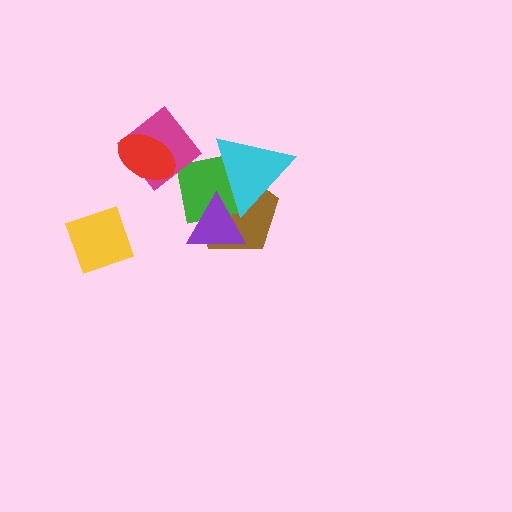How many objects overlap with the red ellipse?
1 object overlaps with the red ellipse.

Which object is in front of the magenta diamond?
The red ellipse is in front of the magenta diamond.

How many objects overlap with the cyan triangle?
3 objects overlap with the cyan triangle.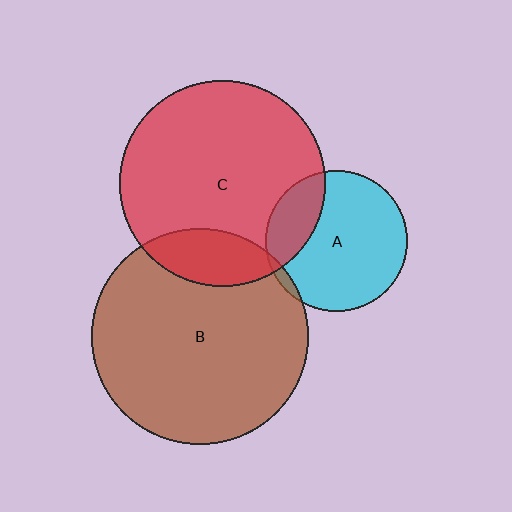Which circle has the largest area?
Circle B (brown).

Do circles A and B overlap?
Yes.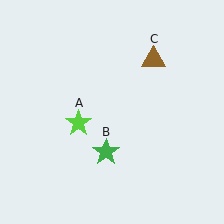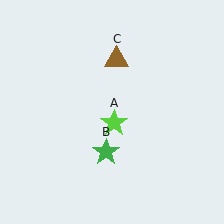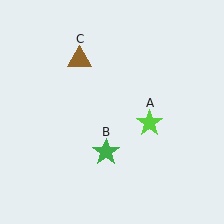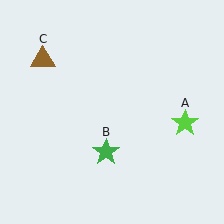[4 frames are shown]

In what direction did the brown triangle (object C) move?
The brown triangle (object C) moved left.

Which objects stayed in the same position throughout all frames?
Green star (object B) remained stationary.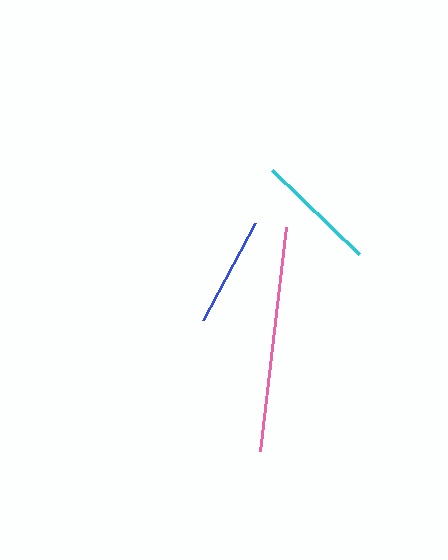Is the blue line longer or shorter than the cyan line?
The cyan line is longer than the blue line.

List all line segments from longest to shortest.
From longest to shortest: pink, cyan, blue.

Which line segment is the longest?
The pink line is the longest at approximately 226 pixels.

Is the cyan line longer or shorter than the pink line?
The pink line is longer than the cyan line.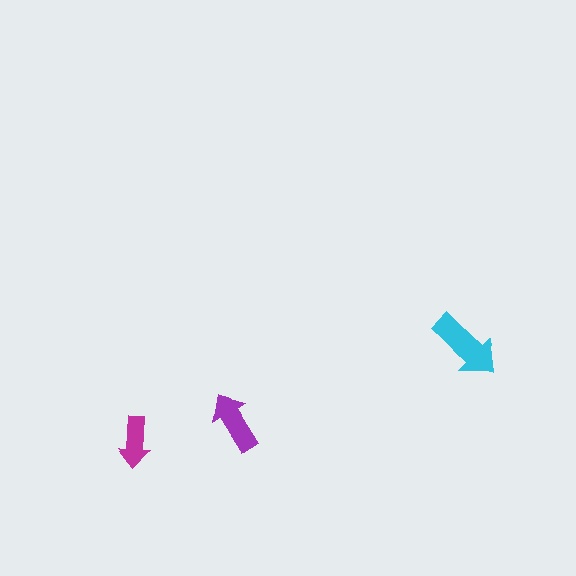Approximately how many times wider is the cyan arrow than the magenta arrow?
About 1.5 times wider.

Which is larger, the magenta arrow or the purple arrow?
The purple one.